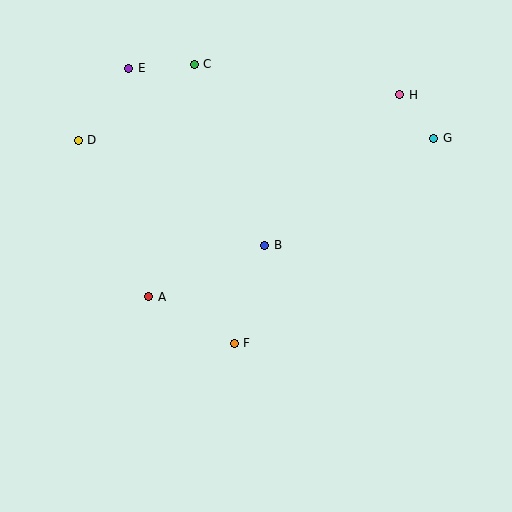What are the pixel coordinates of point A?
Point A is at (149, 297).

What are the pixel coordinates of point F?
Point F is at (234, 343).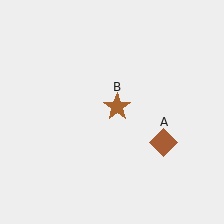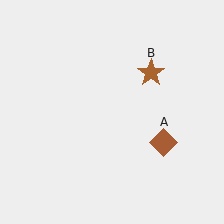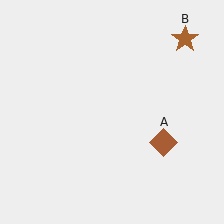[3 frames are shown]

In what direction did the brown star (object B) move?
The brown star (object B) moved up and to the right.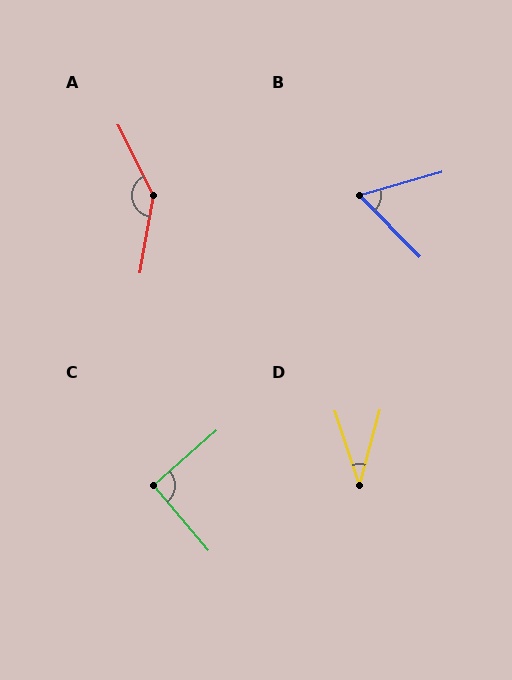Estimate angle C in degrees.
Approximately 91 degrees.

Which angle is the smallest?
D, at approximately 34 degrees.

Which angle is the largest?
A, at approximately 143 degrees.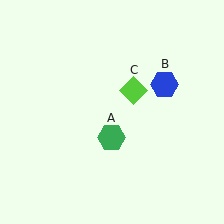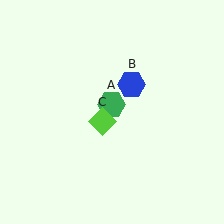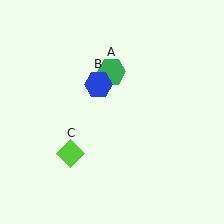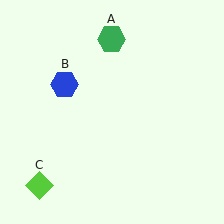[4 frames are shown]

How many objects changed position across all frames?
3 objects changed position: green hexagon (object A), blue hexagon (object B), lime diamond (object C).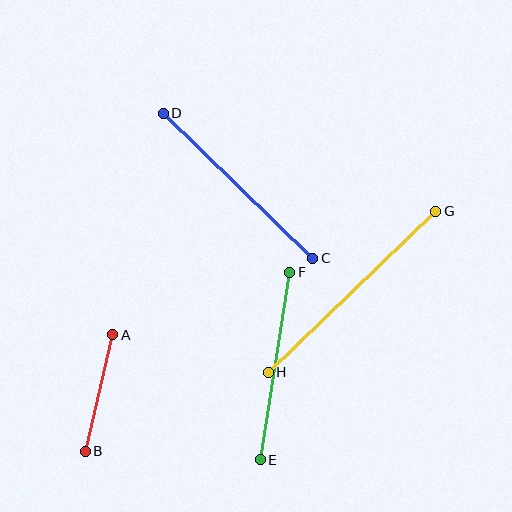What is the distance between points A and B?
The distance is approximately 119 pixels.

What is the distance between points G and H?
The distance is approximately 232 pixels.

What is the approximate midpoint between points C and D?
The midpoint is at approximately (238, 186) pixels.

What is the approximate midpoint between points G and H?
The midpoint is at approximately (352, 292) pixels.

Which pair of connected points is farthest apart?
Points G and H are farthest apart.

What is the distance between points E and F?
The distance is approximately 190 pixels.